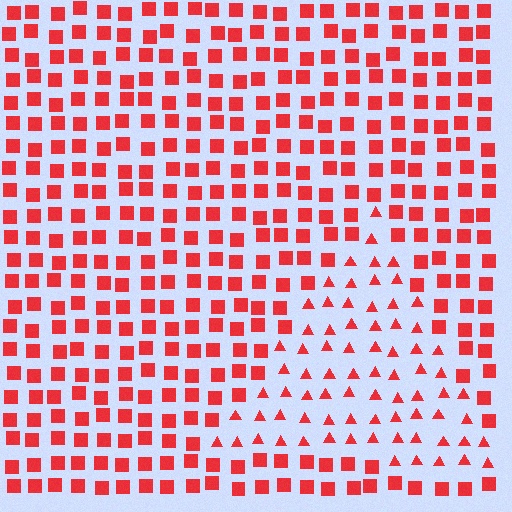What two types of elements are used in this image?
The image uses triangles inside the triangle region and squares outside it.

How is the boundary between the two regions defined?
The boundary is defined by a change in element shape: triangles inside vs. squares outside. All elements share the same color and spacing.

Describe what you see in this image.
The image is filled with small red elements arranged in a uniform grid. A triangle-shaped region contains triangles, while the surrounding area contains squares. The boundary is defined purely by the change in element shape.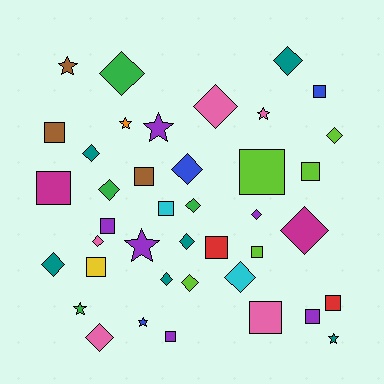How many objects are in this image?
There are 40 objects.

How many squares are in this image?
There are 15 squares.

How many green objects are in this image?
There are 4 green objects.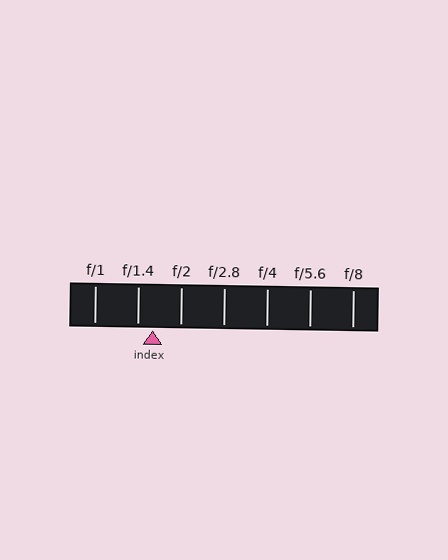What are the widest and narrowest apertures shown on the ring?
The widest aperture shown is f/1 and the narrowest is f/8.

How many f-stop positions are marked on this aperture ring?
There are 7 f-stop positions marked.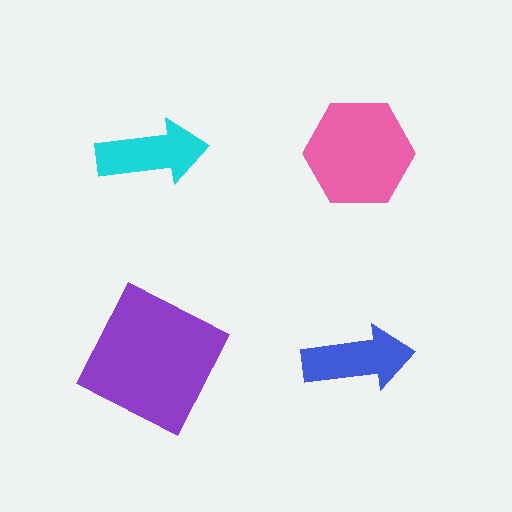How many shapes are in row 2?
2 shapes.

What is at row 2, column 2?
A blue arrow.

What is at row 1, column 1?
A cyan arrow.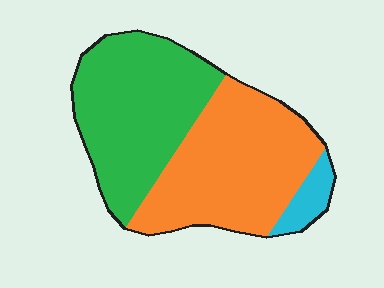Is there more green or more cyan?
Green.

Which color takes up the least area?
Cyan, at roughly 5%.